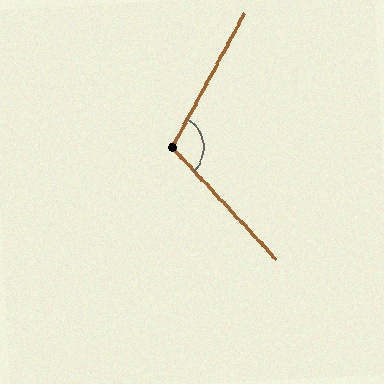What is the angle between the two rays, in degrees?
Approximately 108 degrees.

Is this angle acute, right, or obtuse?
It is obtuse.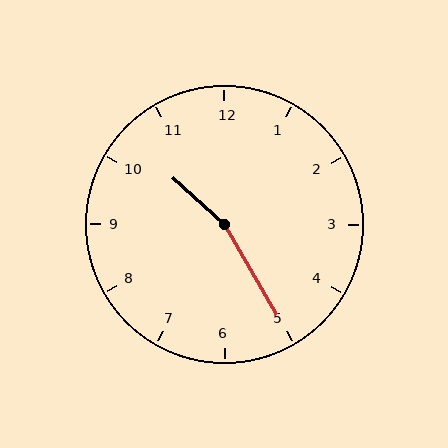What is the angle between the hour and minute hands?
Approximately 162 degrees.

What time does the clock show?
10:25.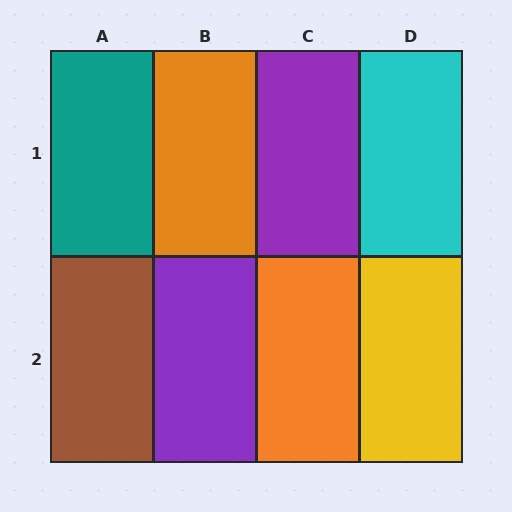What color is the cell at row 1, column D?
Cyan.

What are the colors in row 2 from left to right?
Brown, purple, orange, yellow.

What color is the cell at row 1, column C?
Purple.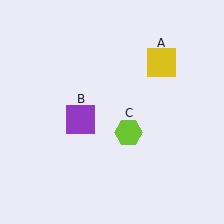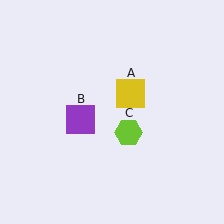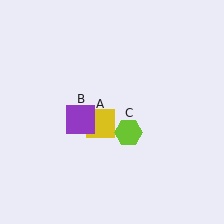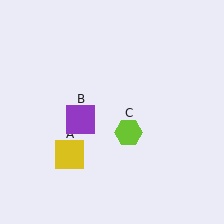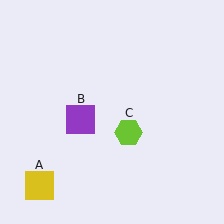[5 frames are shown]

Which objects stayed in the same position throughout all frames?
Purple square (object B) and lime hexagon (object C) remained stationary.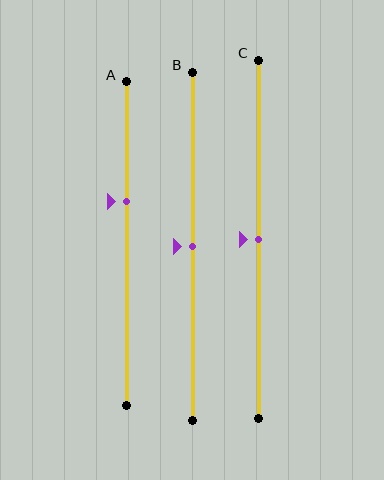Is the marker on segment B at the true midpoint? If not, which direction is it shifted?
Yes, the marker on segment B is at the true midpoint.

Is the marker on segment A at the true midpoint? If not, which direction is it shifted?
No, the marker on segment A is shifted upward by about 13% of the segment length.